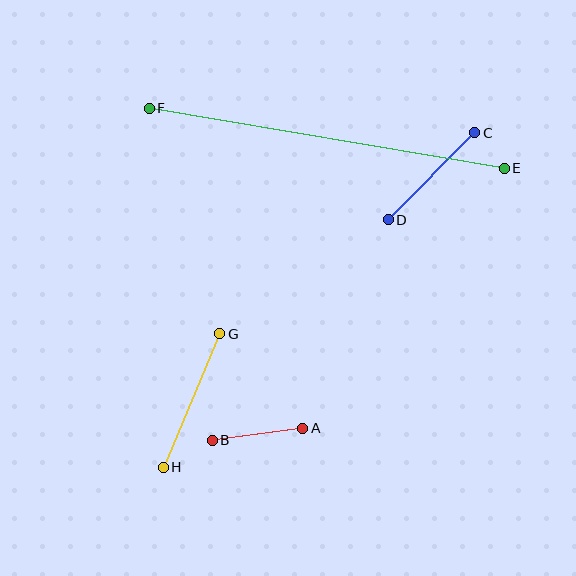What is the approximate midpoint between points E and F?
The midpoint is at approximately (327, 138) pixels.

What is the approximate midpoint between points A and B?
The midpoint is at approximately (257, 434) pixels.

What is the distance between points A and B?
The distance is approximately 91 pixels.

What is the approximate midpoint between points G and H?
The midpoint is at approximately (192, 400) pixels.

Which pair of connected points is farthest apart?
Points E and F are farthest apart.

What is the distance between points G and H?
The distance is approximately 145 pixels.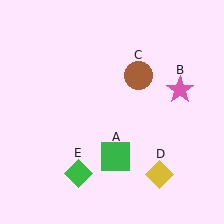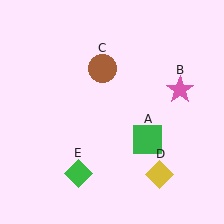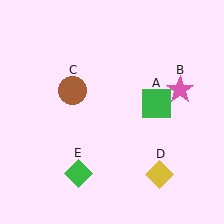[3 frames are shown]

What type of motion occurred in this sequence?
The green square (object A), brown circle (object C) rotated counterclockwise around the center of the scene.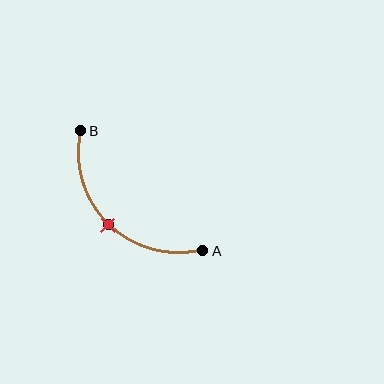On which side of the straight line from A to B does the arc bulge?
The arc bulges below and to the left of the straight line connecting A and B.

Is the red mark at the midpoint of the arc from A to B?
Yes. The red mark lies on the arc at equal arc-length from both A and B — it is the arc midpoint.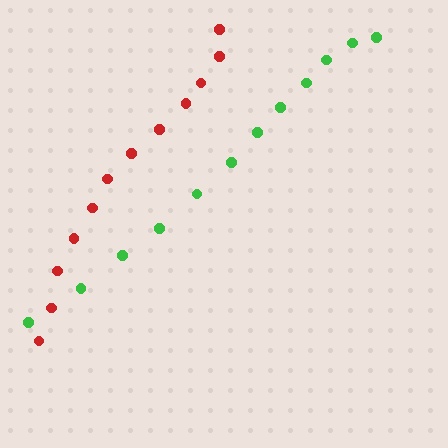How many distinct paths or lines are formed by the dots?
There are 2 distinct paths.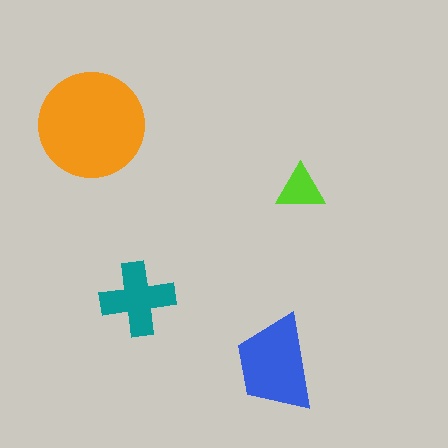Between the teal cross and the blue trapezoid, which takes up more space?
The blue trapezoid.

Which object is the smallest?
The lime triangle.